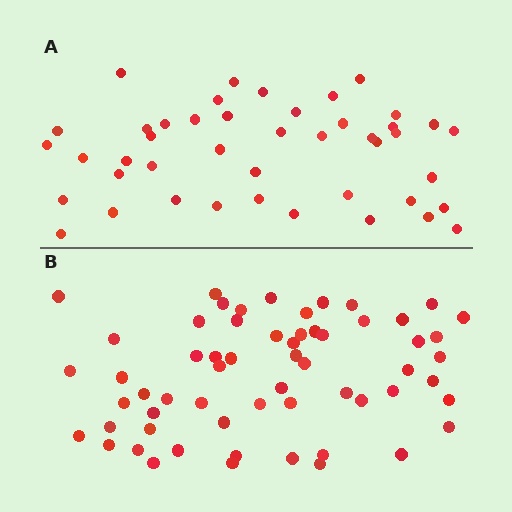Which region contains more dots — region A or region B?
Region B (the bottom region) has more dots.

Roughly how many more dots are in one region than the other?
Region B has approximately 15 more dots than region A.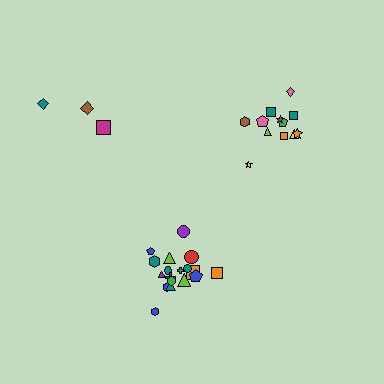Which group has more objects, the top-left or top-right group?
The top-right group.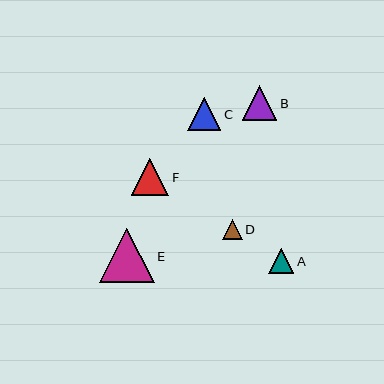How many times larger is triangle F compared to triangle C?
Triangle F is approximately 1.1 times the size of triangle C.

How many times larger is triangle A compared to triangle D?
Triangle A is approximately 1.3 times the size of triangle D.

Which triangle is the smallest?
Triangle D is the smallest with a size of approximately 20 pixels.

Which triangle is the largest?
Triangle E is the largest with a size of approximately 54 pixels.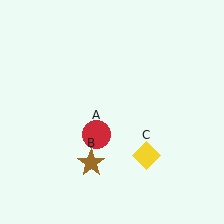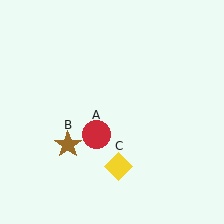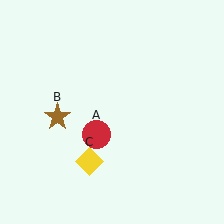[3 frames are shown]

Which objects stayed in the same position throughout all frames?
Red circle (object A) remained stationary.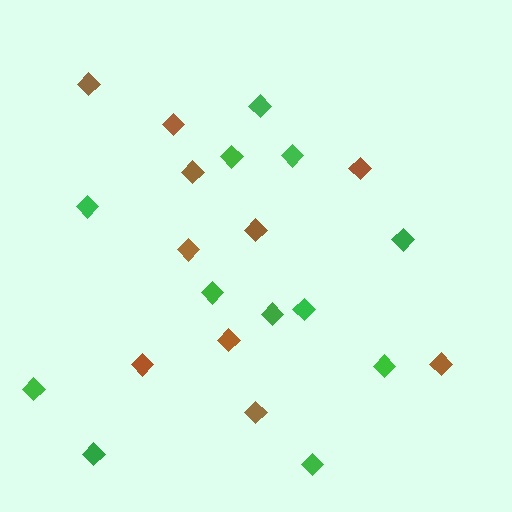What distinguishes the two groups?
There are 2 groups: one group of green diamonds (12) and one group of brown diamonds (10).